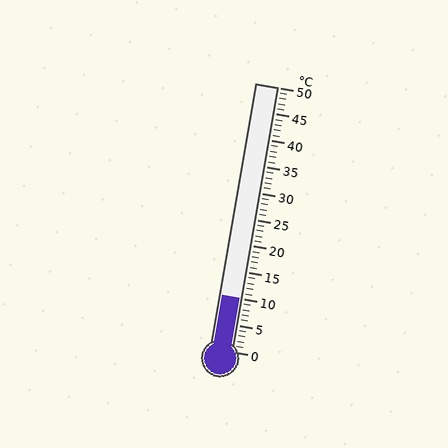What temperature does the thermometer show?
The thermometer shows approximately 10°C.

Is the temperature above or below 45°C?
The temperature is below 45°C.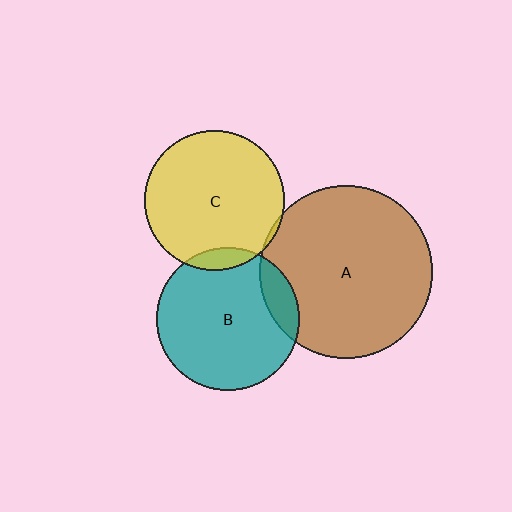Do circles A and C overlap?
Yes.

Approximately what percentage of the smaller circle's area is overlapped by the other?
Approximately 5%.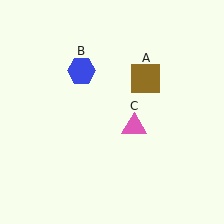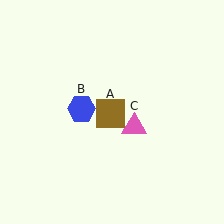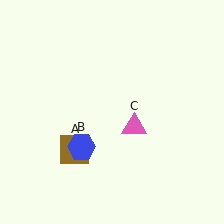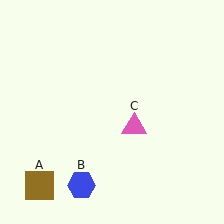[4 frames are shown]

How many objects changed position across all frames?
2 objects changed position: brown square (object A), blue hexagon (object B).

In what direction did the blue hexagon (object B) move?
The blue hexagon (object B) moved down.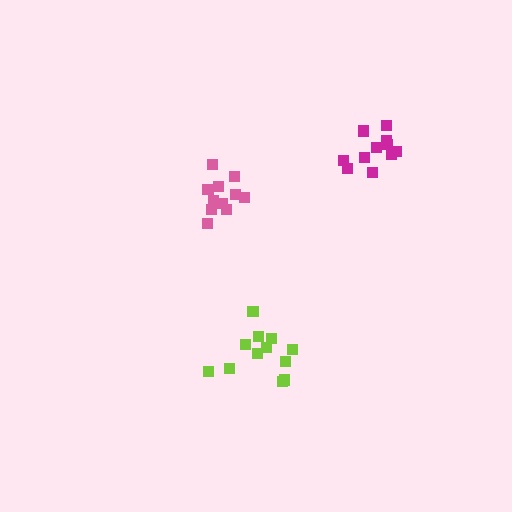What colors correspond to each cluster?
The clusters are colored: pink, lime, magenta.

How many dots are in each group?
Group 1: 11 dots, Group 2: 12 dots, Group 3: 11 dots (34 total).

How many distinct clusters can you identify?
There are 3 distinct clusters.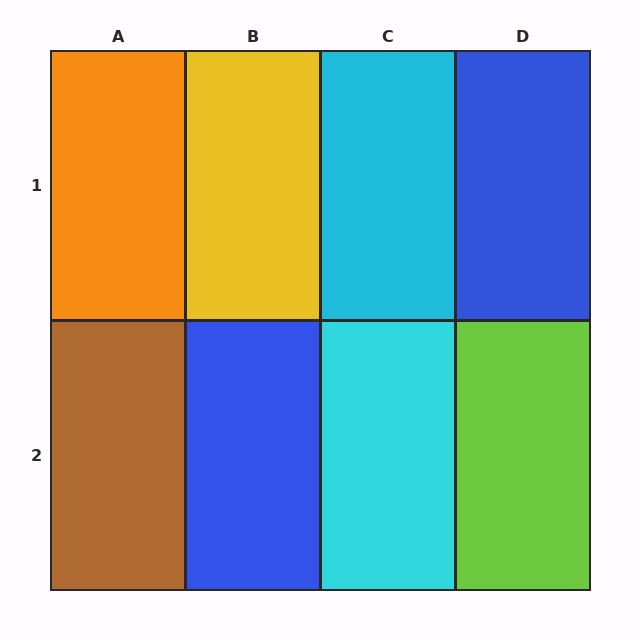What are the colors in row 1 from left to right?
Orange, yellow, cyan, blue.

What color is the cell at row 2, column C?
Cyan.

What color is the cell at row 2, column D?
Lime.